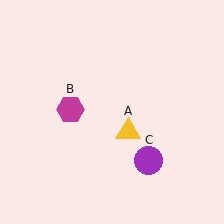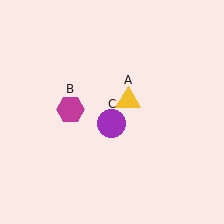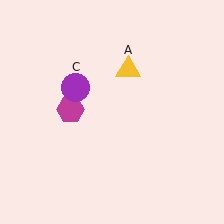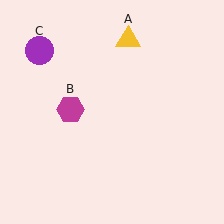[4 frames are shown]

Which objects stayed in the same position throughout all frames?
Magenta hexagon (object B) remained stationary.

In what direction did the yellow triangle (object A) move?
The yellow triangle (object A) moved up.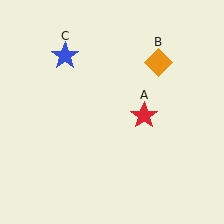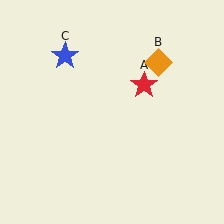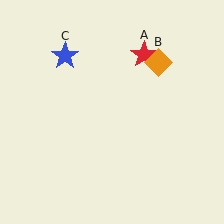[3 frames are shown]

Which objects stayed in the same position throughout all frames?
Orange diamond (object B) and blue star (object C) remained stationary.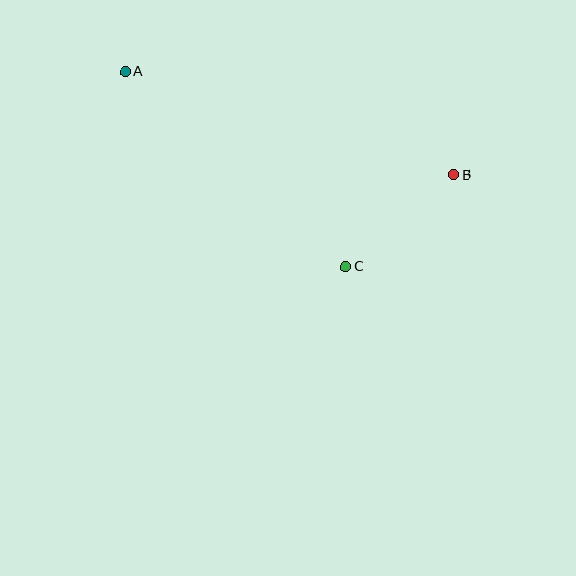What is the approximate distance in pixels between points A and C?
The distance between A and C is approximately 295 pixels.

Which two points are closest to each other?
Points B and C are closest to each other.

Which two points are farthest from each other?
Points A and B are farthest from each other.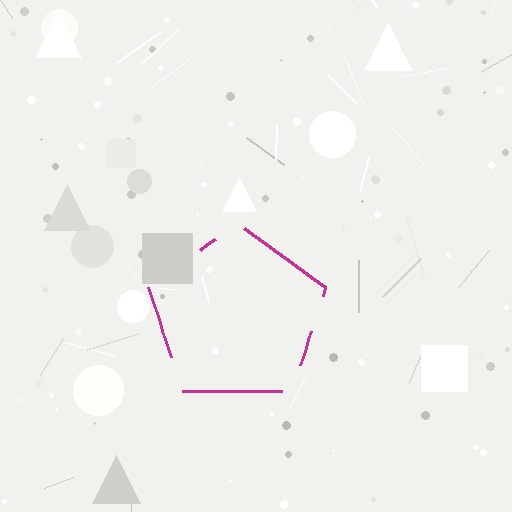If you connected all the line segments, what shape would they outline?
They would outline a pentagon.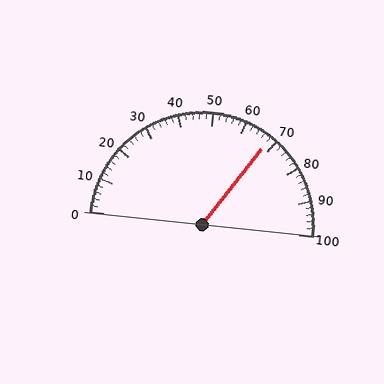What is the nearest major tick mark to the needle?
The nearest major tick mark is 70.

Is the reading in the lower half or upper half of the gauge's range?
The reading is in the upper half of the range (0 to 100).